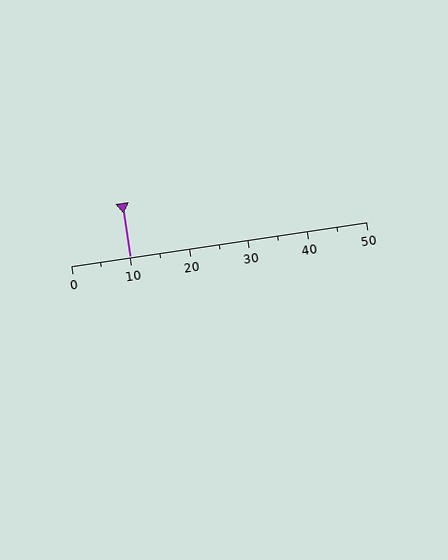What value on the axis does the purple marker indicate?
The marker indicates approximately 10.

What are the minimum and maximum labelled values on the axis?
The axis runs from 0 to 50.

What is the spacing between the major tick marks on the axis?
The major ticks are spaced 10 apart.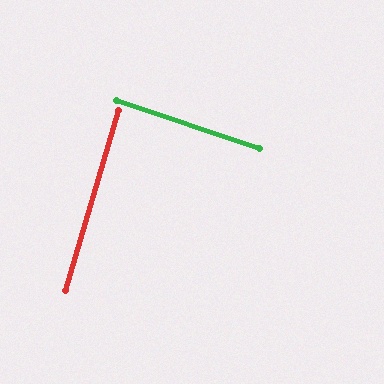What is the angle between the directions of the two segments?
Approximately 88 degrees.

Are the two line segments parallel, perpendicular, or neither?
Perpendicular — they meet at approximately 88°.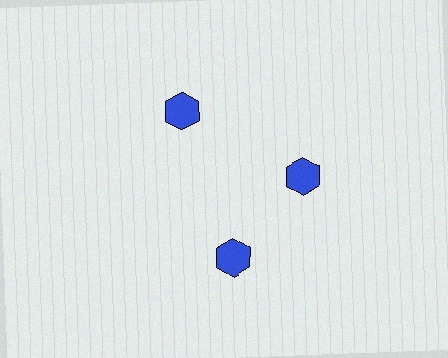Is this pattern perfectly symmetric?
No. The 3 blue hexagons are arranged in a ring, but one element near the 7 o'clock position is rotated out of alignment along the ring, breaking the 3-fold rotational symmetry.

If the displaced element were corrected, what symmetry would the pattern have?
It would have 3-fold rotational symmetry — the pattern would map onto itself every 120 degrees.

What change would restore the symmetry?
The symmetry would be restored by rotating it back into even spacing with its neighbors so that all 3 hexagons sit at equal angles and equal distance from the center.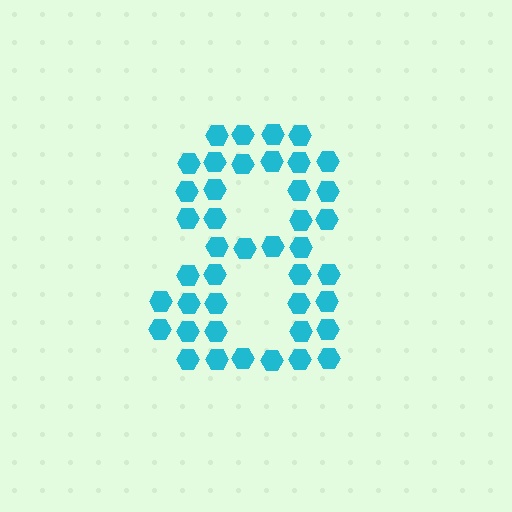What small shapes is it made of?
It is made of small hexagons.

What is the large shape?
The large shape is the digit 8.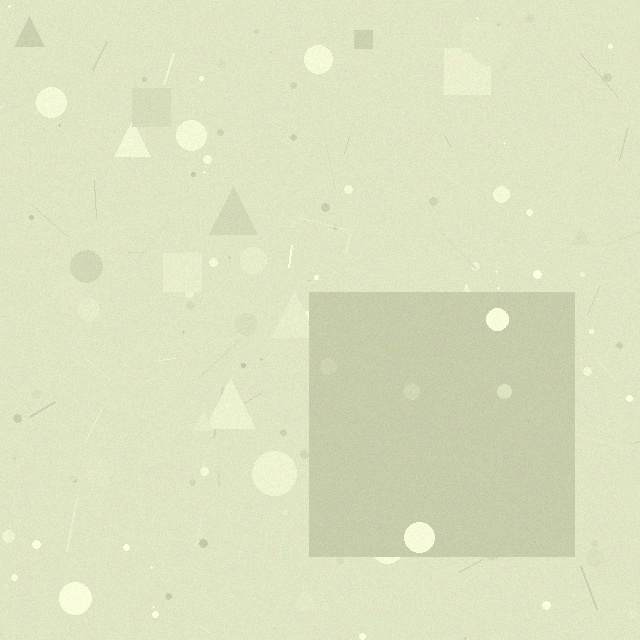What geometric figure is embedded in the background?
A square is embedded in the background.